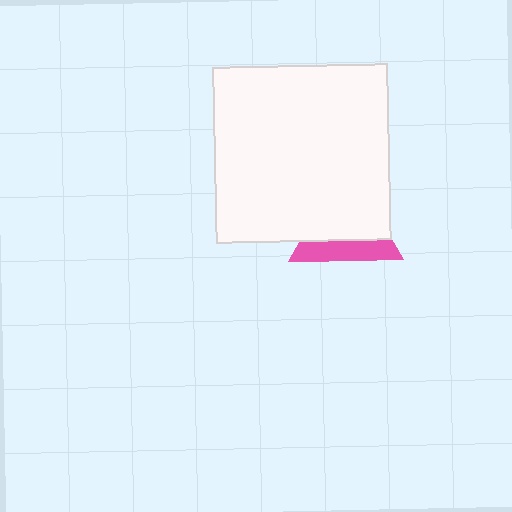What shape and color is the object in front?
The object in front is a white rectangle.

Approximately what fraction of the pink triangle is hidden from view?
Roughly 64% of the pink triangle is hidden behind the white rectangle.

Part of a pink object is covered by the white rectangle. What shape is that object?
It is a triangle.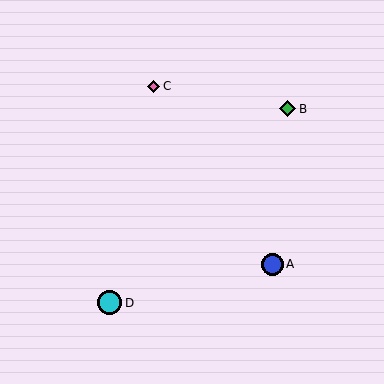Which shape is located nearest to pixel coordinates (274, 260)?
The blue circle (labeled A) at (273, 264) is nearest to that location.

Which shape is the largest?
The cyan circle (labeled D) is the largest.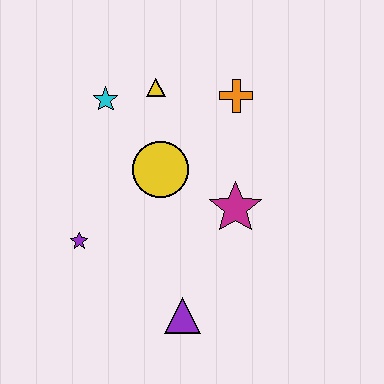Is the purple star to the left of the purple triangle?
Yes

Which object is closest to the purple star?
The yellow circle is closest to the purple star.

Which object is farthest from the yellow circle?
The purple triangle is farthest from the yellow circle.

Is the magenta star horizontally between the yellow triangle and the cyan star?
No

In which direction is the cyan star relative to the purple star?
The cyan star is above the purple star.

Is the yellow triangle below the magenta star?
No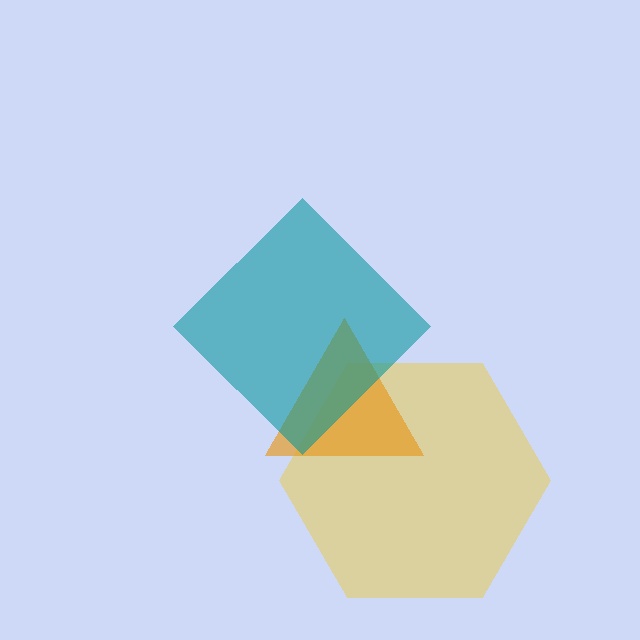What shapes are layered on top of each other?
The layered shapes are: a yellow hexagon, an orange triangle, a teal diamond.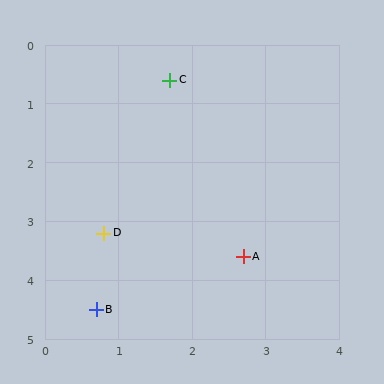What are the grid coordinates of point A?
Point A is at approximately (2.7, 3.6).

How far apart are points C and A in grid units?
Points C and A are about 3.2 grid units apart.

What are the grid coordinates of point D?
Point D is at approximately (0.8, 3.2).